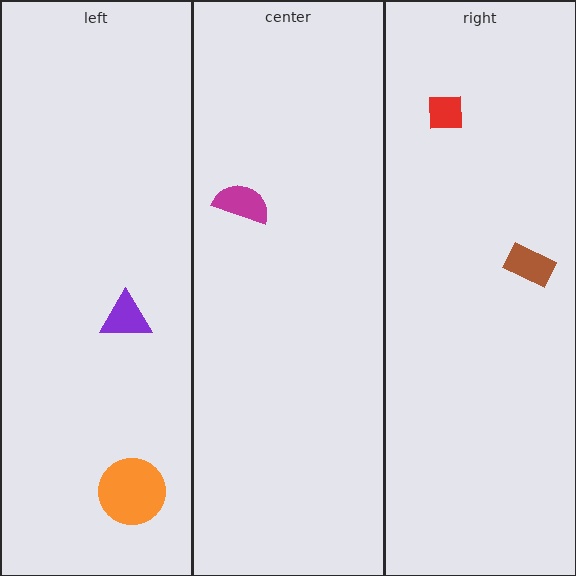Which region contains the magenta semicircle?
The center region.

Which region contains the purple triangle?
The left region.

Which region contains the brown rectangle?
The right region.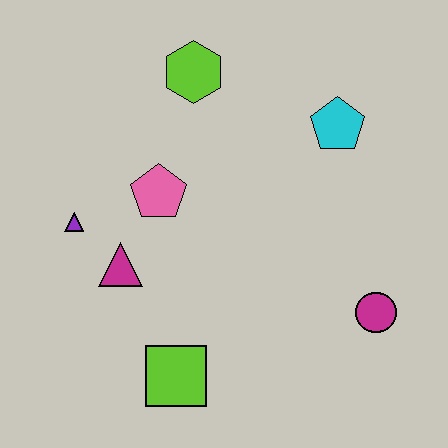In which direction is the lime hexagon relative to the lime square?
The lime hexagon is above the lime square.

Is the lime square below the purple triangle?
Yes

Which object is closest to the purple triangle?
The magenta triangle is closest to the purple triangle.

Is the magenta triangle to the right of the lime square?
No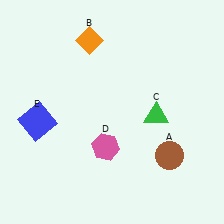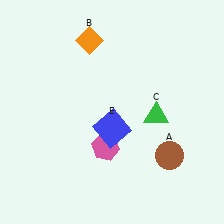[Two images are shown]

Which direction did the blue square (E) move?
The blue square (E) moved right.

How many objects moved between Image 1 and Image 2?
1 object moved between the two images.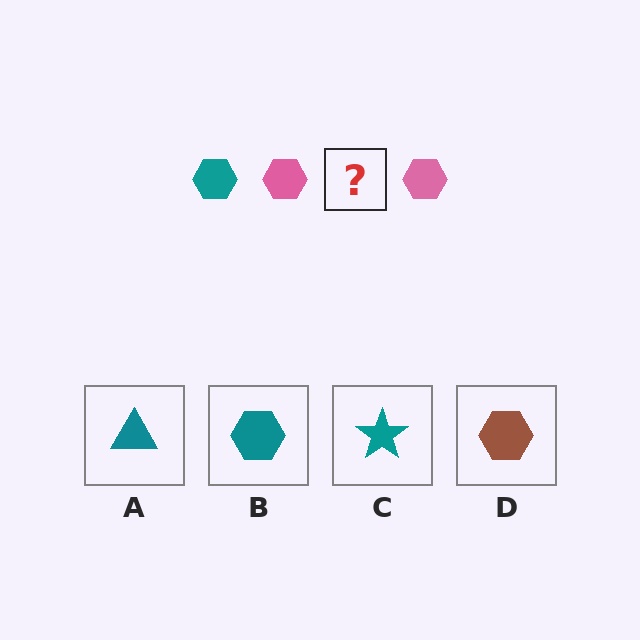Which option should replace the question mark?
Option B.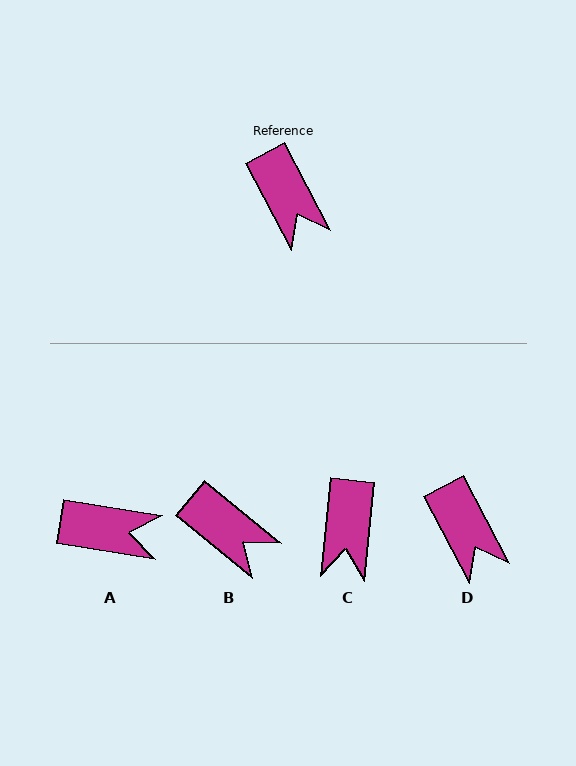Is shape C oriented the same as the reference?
No, it is off by about 34 degrees.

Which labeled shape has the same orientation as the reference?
D.